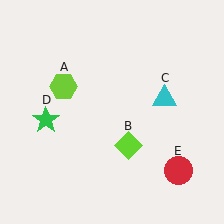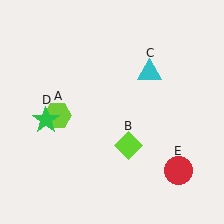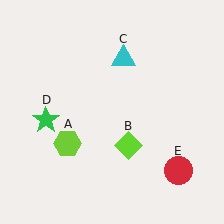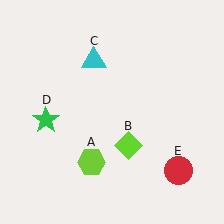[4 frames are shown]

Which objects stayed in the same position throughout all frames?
Lime diamond (object B) and green star (object D) and red circle (object E) remained stationary.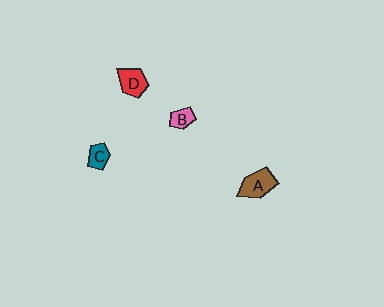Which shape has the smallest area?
Shape B (pink).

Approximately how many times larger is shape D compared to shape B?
Approximately 1.6 times.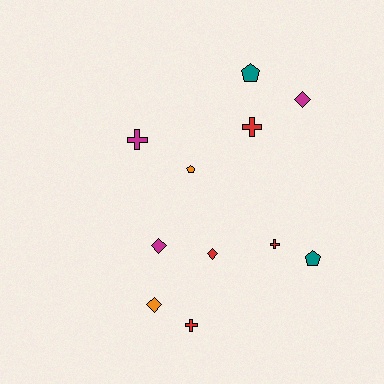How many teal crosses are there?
There are no teal crosses.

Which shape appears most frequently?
Diamond, with 4 objects.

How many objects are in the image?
There are 11 objects.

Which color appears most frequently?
Red, with 4 objects.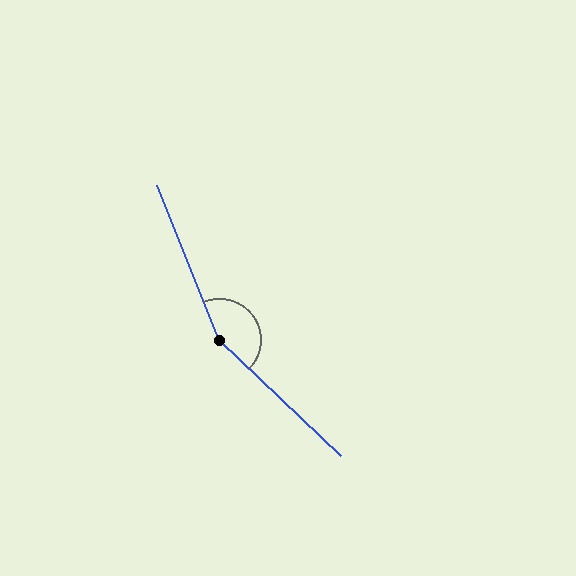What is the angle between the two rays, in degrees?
Approximately 155 degrees.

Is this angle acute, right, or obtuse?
It is obtuse.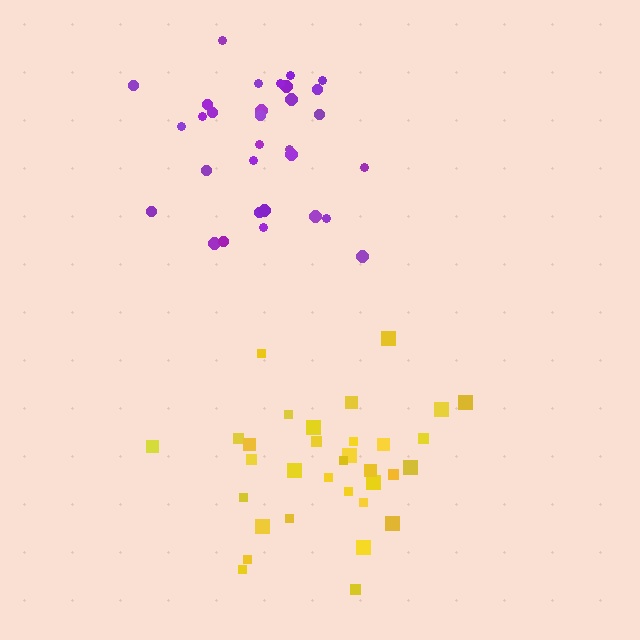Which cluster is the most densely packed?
Yellow.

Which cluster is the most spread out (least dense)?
Purple.